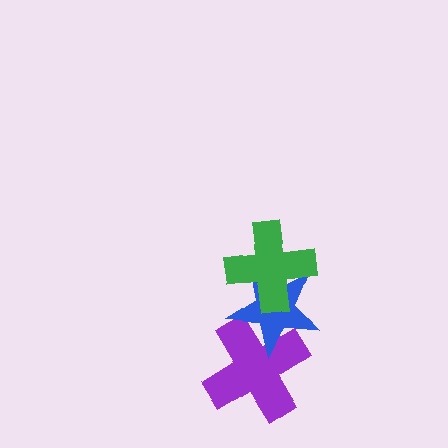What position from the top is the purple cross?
The purple cross is 3rd from the top.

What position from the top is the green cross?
The green cross is 1st from the top.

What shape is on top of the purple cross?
The blue star is on top of the purple cross.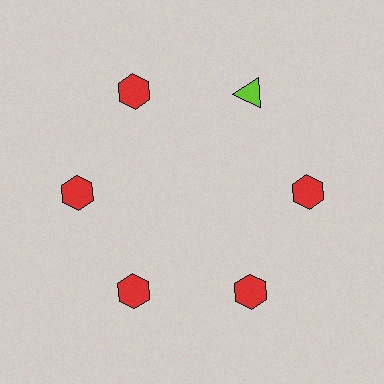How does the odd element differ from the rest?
It differs in both color (lime instead of red) and shape (triangle instead of hexagon).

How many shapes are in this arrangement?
There are 6 shapes arranged in a ring pattern.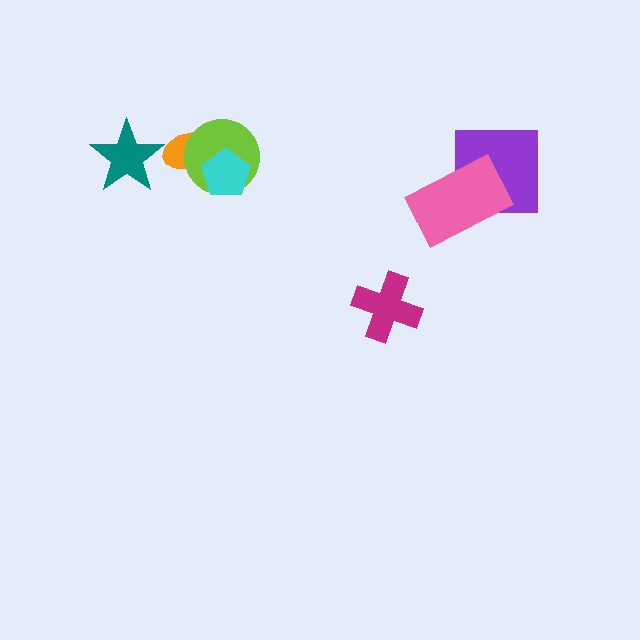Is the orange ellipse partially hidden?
Yes, it is partially covered by another shape.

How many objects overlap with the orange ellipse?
2 objects overlap with the orange ellipse.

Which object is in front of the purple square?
The pink rectangle is in front of the purple square.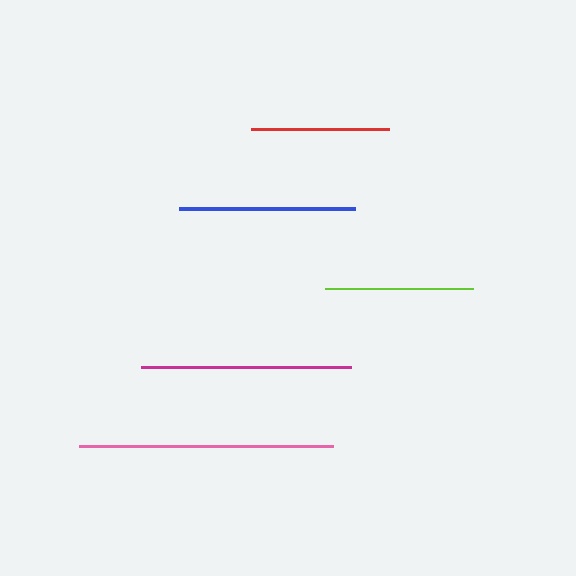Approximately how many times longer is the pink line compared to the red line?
The pink line is approximately 1.8 times the length of the red line.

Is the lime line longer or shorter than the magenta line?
The magenta line is longer than the lime line.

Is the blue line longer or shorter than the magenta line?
The magenta line is longer than the blue line.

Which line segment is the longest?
The pink line is the longest at approximately 253 pixels.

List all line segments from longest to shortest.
From longest to shortest: pink, magenta, blue, lime, red.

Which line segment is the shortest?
The red line is the shortest at approximately 138 pixels.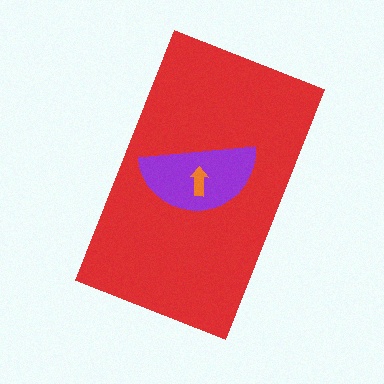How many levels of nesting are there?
3.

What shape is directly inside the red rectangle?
The purple semicircle.